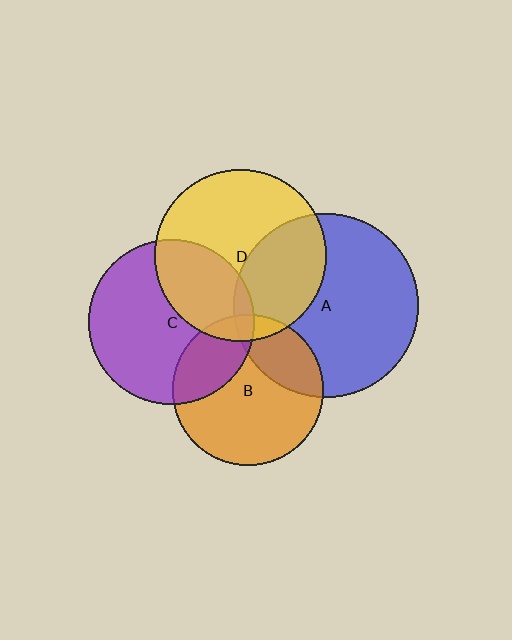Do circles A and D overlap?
Yes.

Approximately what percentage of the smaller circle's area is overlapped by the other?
Approximately 35%.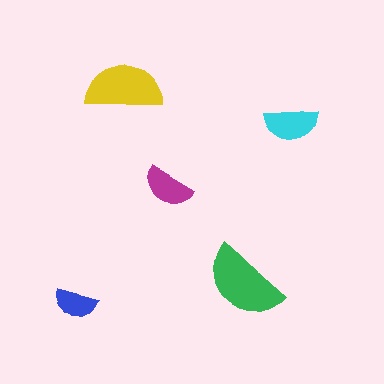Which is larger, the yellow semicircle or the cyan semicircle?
The yellow one.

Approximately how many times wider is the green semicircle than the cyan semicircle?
About 1.5 times wider.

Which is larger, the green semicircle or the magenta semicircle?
The green one.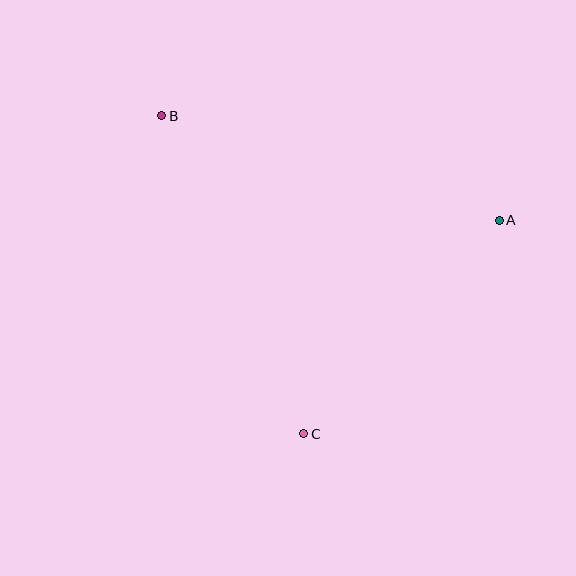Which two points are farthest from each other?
Points A and B are farthest from each other.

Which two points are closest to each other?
Points A and C are closest to each other.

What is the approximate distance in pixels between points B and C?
The distance between B and C is approximately 348 pixels.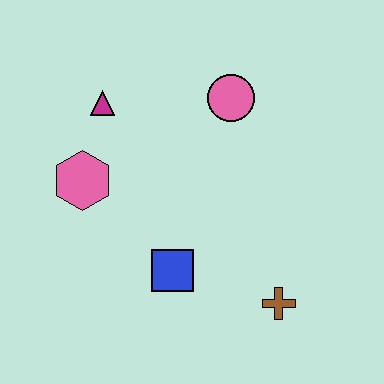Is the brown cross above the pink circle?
No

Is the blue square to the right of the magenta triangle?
Yes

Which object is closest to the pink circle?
The magenta triangle is closest to the pink circle.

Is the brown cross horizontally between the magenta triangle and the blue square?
No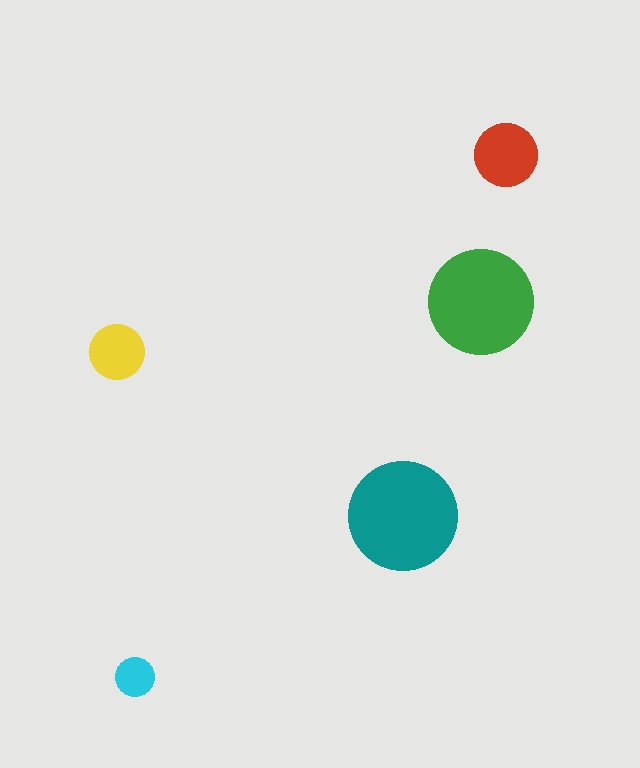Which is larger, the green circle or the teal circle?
The teal one.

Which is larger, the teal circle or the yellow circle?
The teal one.